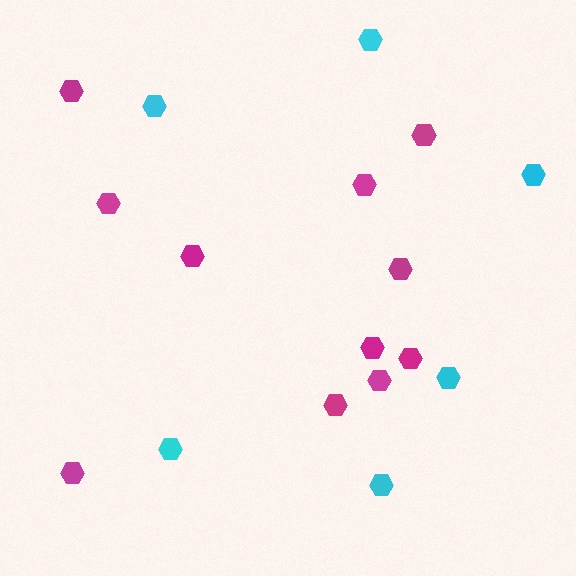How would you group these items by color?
There are 2 groups: one group of magenta hexagons (11) and one group of cyan hexagons (6).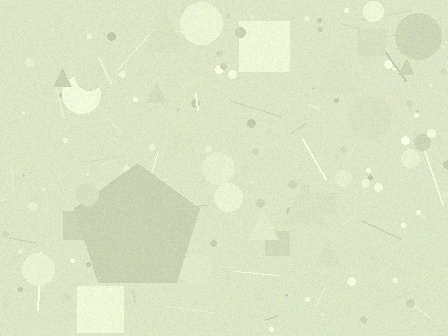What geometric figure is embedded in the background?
A pentagon is embedded in the background.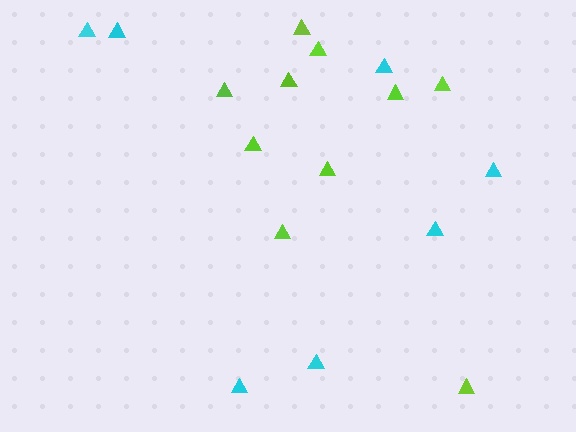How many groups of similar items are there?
There are 2 groups: one group of cyan triangles (7) and one group of lime triangles (10).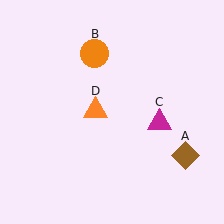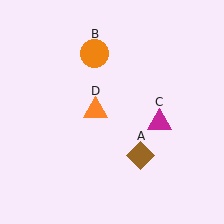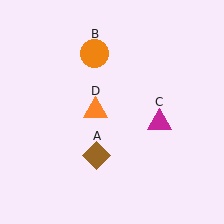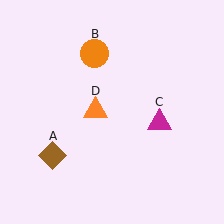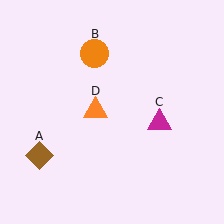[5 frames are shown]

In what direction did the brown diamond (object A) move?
The brown diamond (object A) moved left.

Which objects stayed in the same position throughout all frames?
Orange circle (object B) and magenta triangle (object C) and orange triangle (object D) remained stationary.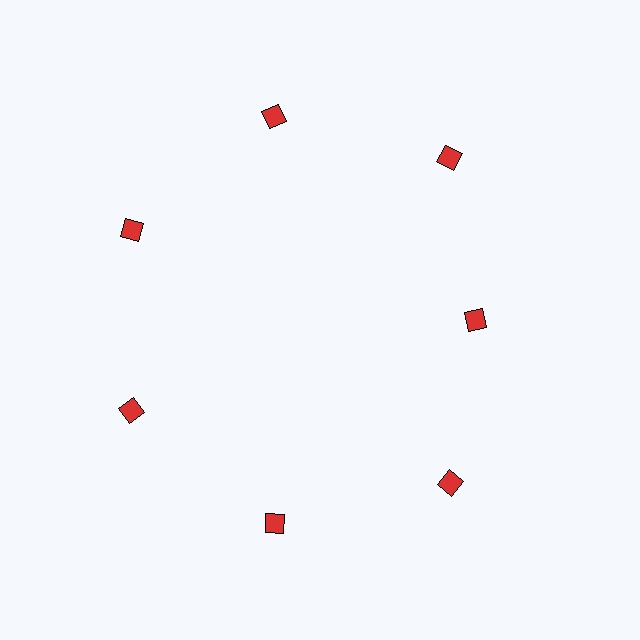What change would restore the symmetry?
The symmetry would be restored by moving it outward, back onto the ring so that all 7 diamonds sit at equal angles and equal distance from the center.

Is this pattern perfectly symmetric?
No. The 7 red diamonds are arranged in a ring, but one element near the 3 o'clock position is pulled inward toward the center, breaking the 7-fold rotational symmetry.